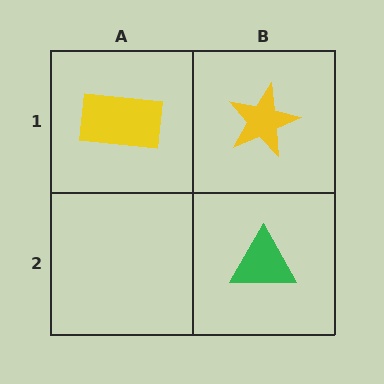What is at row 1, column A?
A yellow rectangle.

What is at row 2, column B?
A green triangle.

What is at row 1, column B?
A yellow star.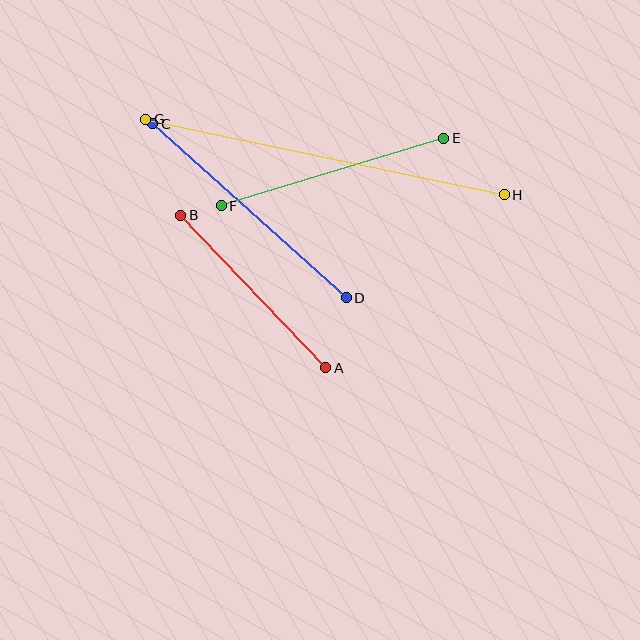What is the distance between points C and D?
The distance is approximately 260 pixels.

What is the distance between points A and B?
The distance is approximately 211 pixels.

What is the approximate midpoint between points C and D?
The midpoint is at approximately (250, 211) pixels.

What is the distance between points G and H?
The distance is approximately 366 pixels.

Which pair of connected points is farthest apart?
Points G and H are farthest apart.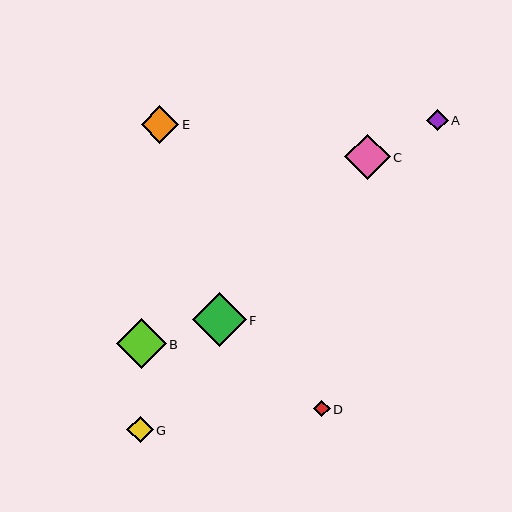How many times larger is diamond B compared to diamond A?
Diamond B is approximately 2.4 times the size of diamond A.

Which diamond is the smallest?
Diamond D is the smallest with a size of approximately 17 pixels.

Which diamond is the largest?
Diamond F is the largest with a size of approximately 54 pixels.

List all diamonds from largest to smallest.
From largest to smallest: F, B, C, E, G, A, D.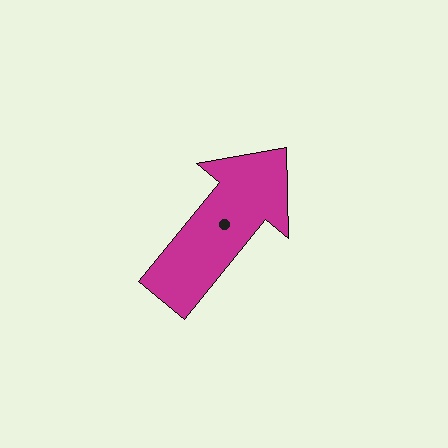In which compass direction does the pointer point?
Northeast.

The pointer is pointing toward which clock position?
Roughly 1 o'clock.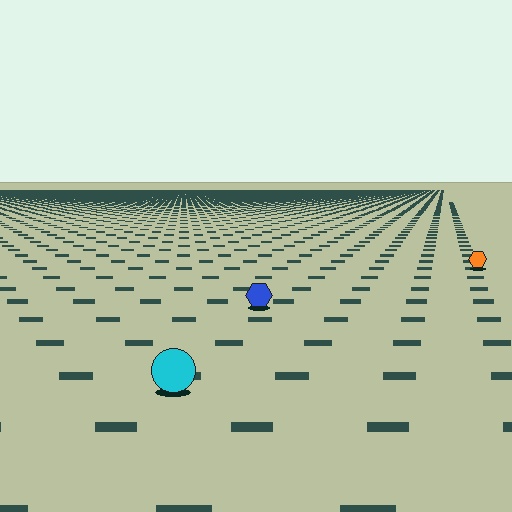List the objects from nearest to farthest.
From nearest to farthest: the cyan circle, the blue hexagon, the orange hexagon.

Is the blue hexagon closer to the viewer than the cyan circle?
No. The cyan circle is closer — you can tell from the texture gradient: the ground texture is coarser near it.